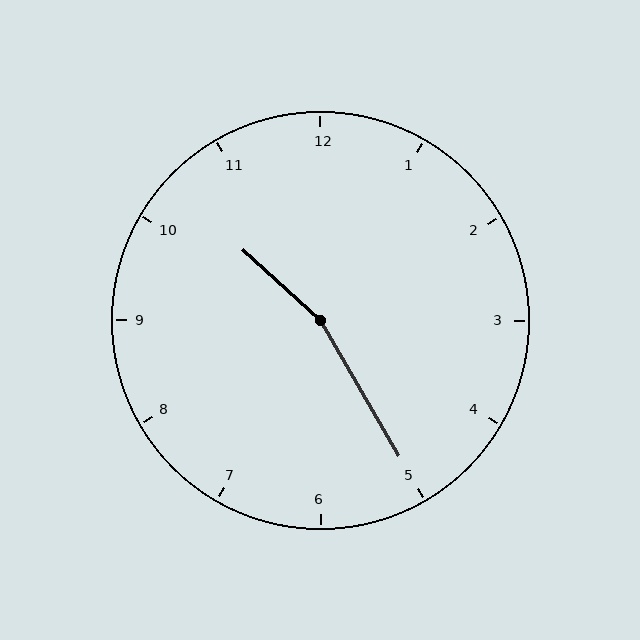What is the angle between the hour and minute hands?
Approximately 162 degrees.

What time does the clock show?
10:25.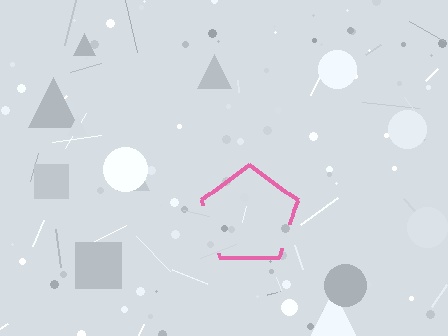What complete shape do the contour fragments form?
The contour fragments form a pentagon.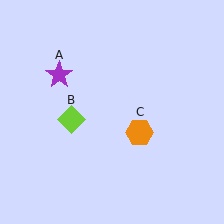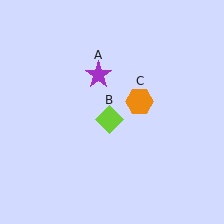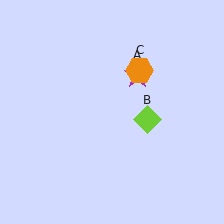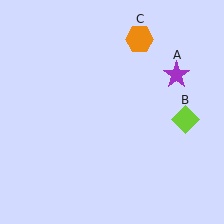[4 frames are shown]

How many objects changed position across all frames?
3 objects changed position: purple star (object A), lime diamond (object B), orange hexagon (object C).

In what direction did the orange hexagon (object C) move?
The orange hexagon (object C) moved up.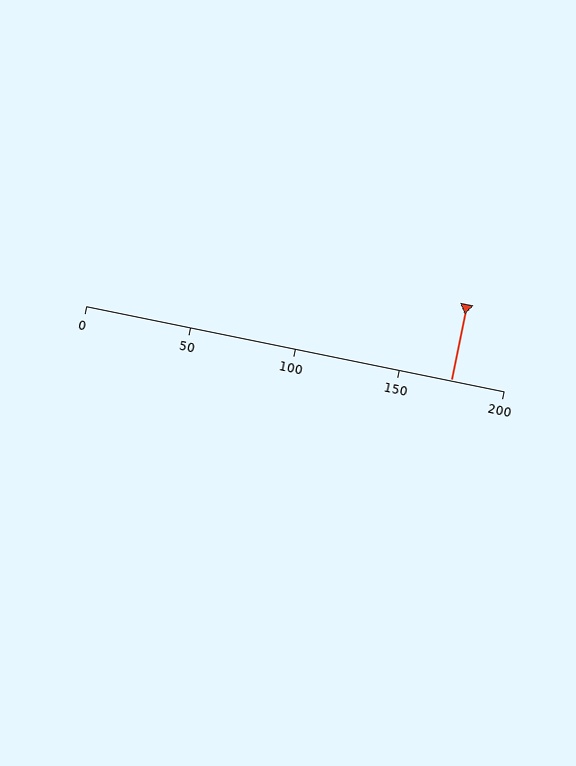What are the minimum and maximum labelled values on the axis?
The axis runs from 0 to 200.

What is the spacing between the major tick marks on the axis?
The major ticks are spaced 50 apart.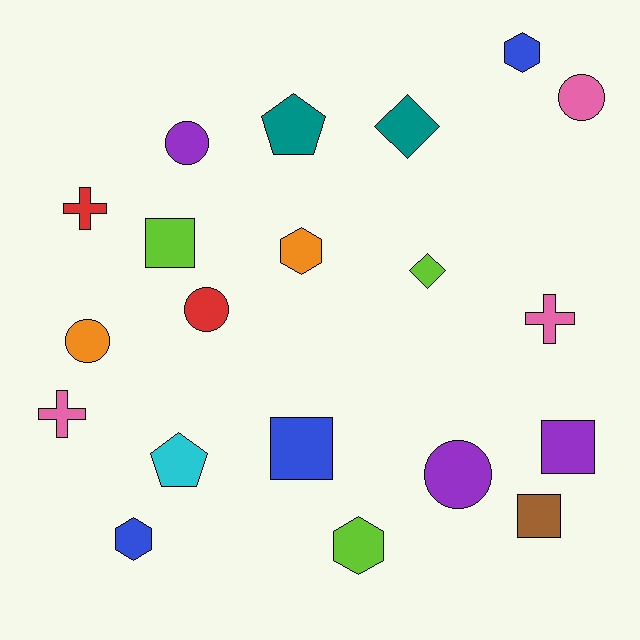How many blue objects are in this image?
There are 3 blue objects.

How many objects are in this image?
There are 20 objects.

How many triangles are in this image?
There are no triangles.